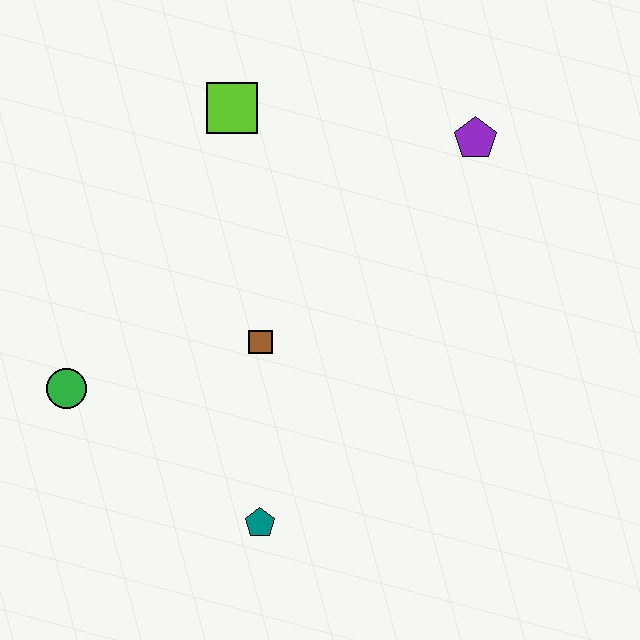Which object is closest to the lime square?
The brown square is closest to the lime square.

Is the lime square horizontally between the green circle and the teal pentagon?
Yes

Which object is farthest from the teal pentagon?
The purple pentagon is farthest from the teal pentagon.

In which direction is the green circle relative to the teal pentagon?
The green circle is to the left of the teal pentagon.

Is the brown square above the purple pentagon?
No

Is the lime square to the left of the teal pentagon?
Yes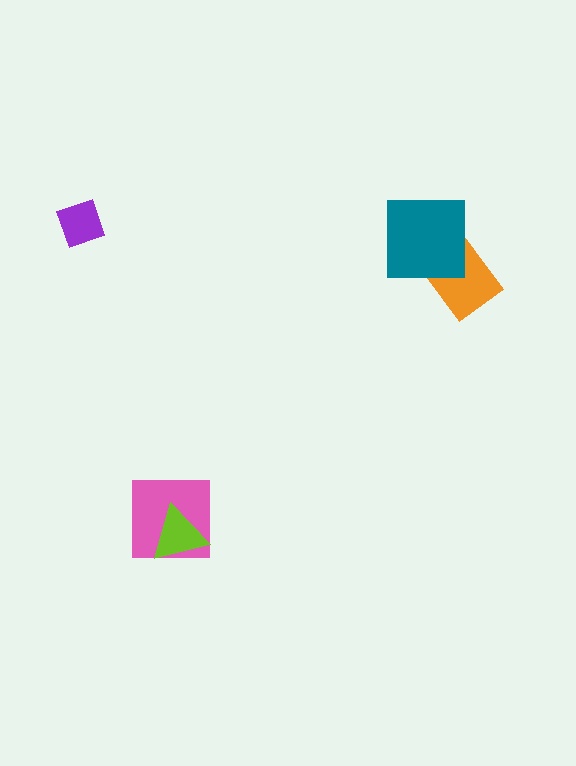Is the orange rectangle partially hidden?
Yes, it is partially covered by another shape.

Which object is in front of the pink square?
The lime triangle is in front of the pink square.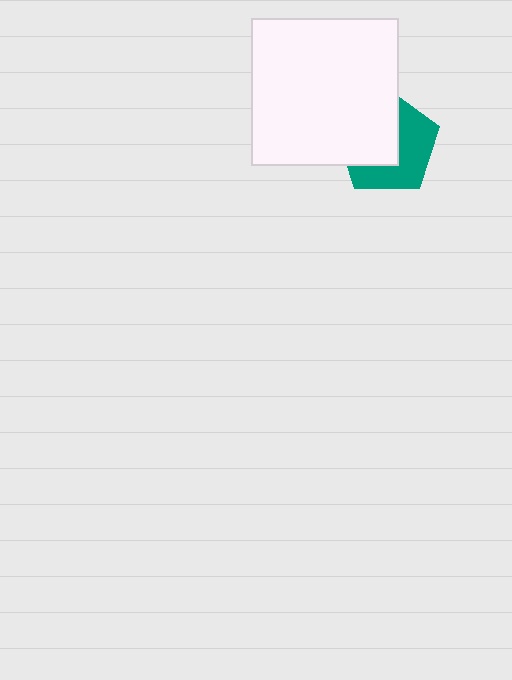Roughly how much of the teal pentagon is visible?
About half of it is visible (roughly 50%).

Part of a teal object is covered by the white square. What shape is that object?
It is a pentagon.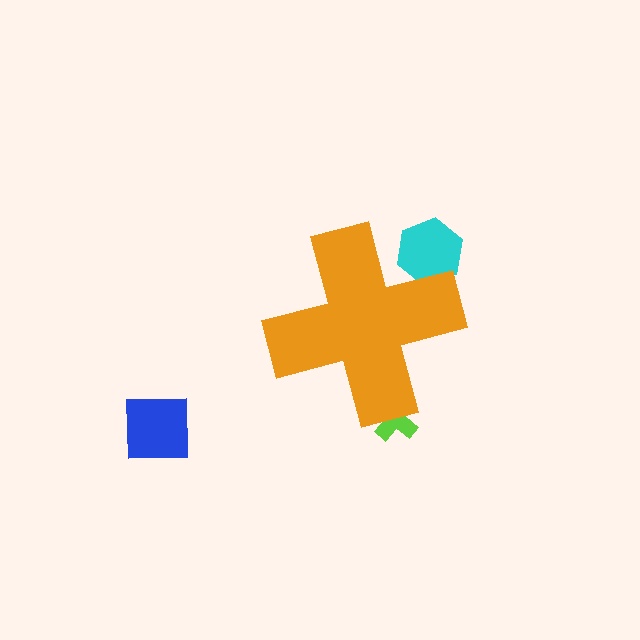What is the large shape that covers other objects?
An orange cross.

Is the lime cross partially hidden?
Yes, the lime cross is partially hidden behind the orange cross.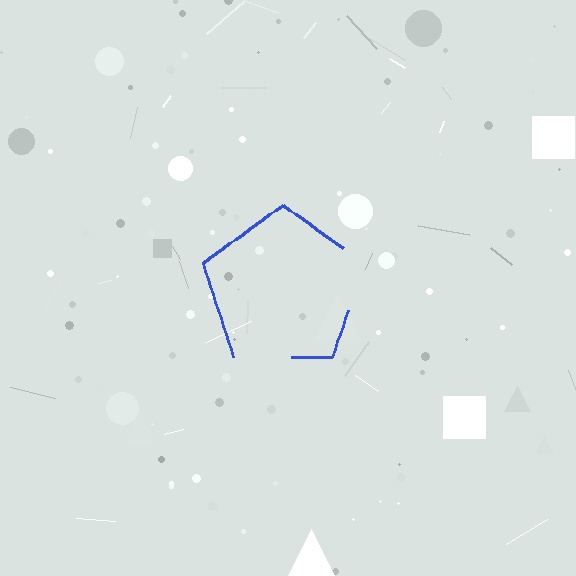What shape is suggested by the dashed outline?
The dashed outline suggests a pentagon.